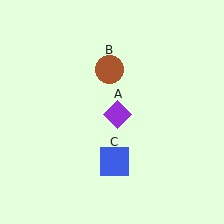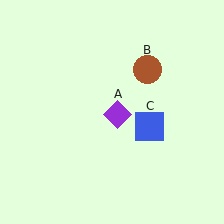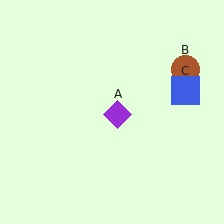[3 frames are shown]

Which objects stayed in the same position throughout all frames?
Purple diamond (object A) remained stationary.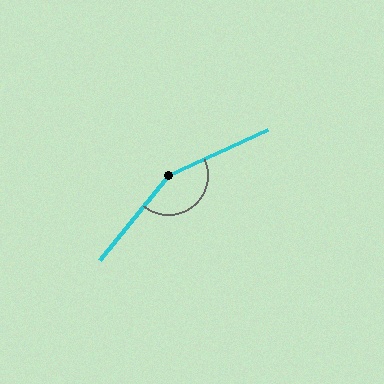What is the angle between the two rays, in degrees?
Approximately 154 degrees.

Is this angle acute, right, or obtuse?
It is obtuse.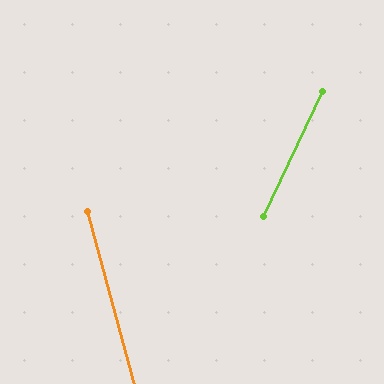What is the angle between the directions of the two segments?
Approximately 40 degrees.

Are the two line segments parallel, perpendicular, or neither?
Neither parallel nor perpendicular — they differ by about 40°.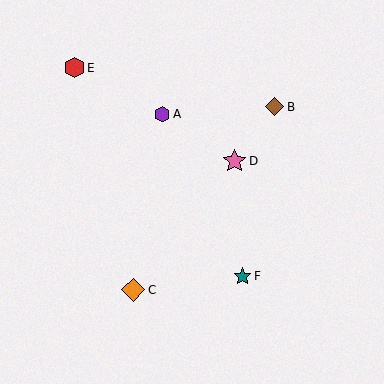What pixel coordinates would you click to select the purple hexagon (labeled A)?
Click at (162, 114) to select the purple hexagon A.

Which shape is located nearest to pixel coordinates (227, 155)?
The pink star (labeled D) at (234, 161) is nearest to that location.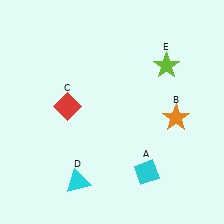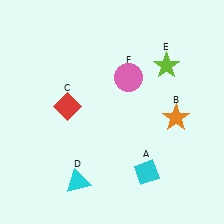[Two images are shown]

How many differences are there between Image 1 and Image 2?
There is 1 difference between the two images.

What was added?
A pink circle (F) was added in Image 2.